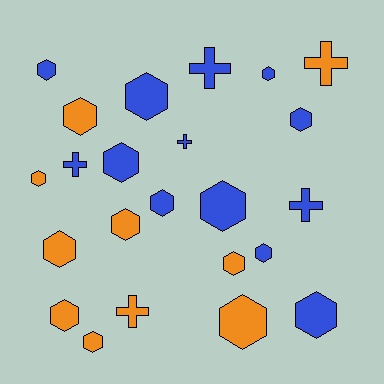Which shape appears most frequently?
Hexagon, with 17 objects.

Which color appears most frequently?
Blue, with 13 objects.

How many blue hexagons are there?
There are 9 blue hexagons.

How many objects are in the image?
There are 23 objects.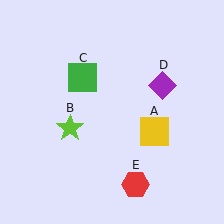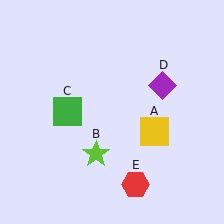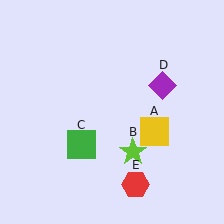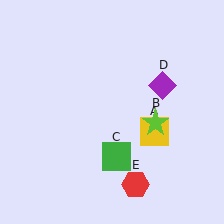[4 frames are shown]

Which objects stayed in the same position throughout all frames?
Yellow square (object A) and purple diamond (object D) and red hexagon (object E) remained stationary.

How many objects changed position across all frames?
2 objects changed position: lime star (object B), green square (object C).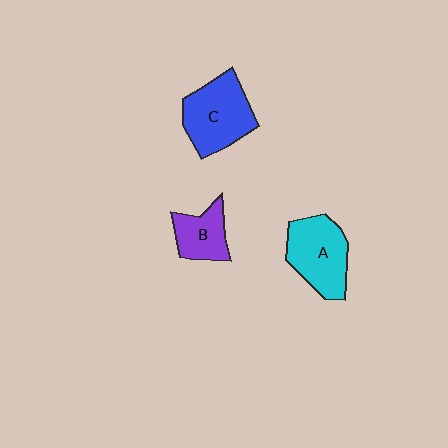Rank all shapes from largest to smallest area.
From largest to smallest: C (blue), A (cyan), B (purple).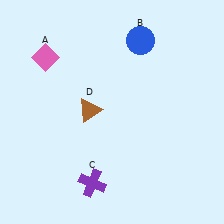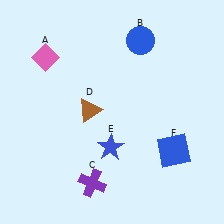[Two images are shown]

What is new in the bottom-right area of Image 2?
A blue square (F) was added in the bottom-right area of Image 2.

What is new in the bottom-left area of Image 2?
A blue star (E) was added in the bottom-left area of Image 2.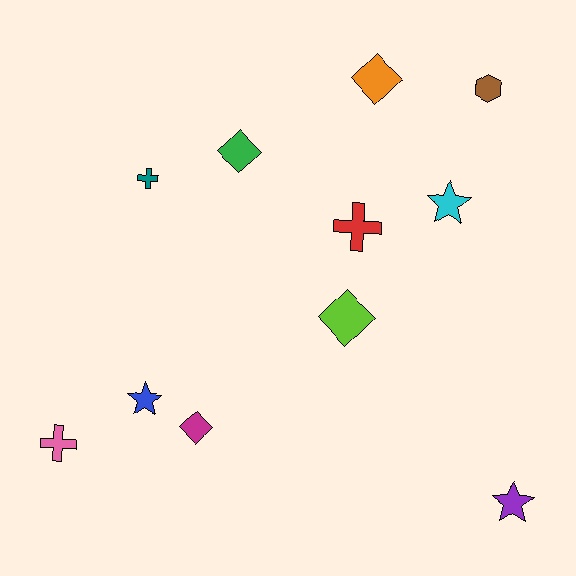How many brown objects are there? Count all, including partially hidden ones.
There is 1 brown object.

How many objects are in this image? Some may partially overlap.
There are 11 objects.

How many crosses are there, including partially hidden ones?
There are 3 crosses.